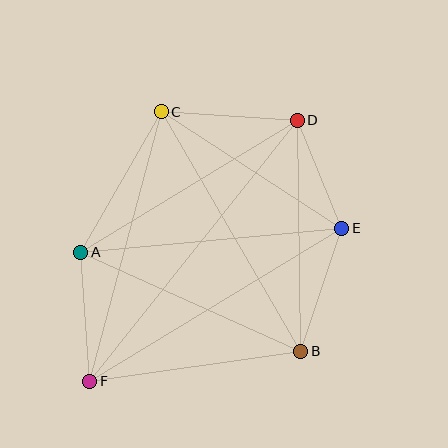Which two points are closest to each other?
Points D and E are closest to each other.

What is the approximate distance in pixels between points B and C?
The distance between B and C is approximately 277 pixels.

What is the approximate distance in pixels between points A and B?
The distance between A and B is approximately 241 pixels.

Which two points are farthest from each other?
Points D and F are farthest from each other.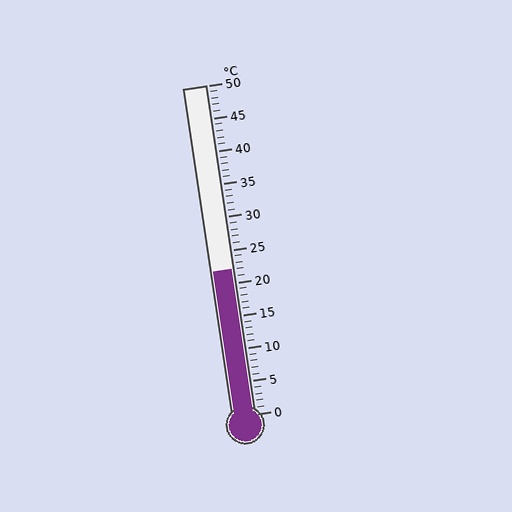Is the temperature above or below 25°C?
The temperature is below 25°C.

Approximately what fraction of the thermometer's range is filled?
The thermometer is filled to approximately 45% of its range.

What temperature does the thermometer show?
The thermometer shows approximately 22°C.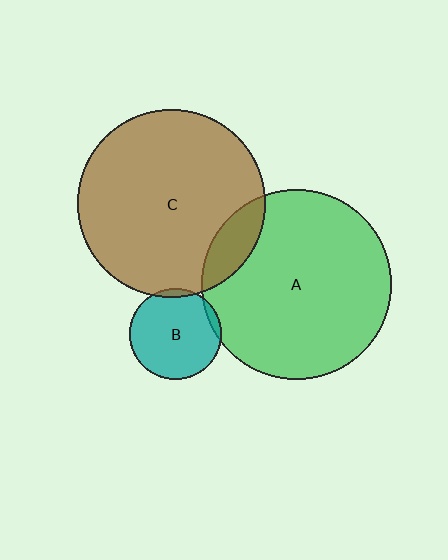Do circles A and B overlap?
Yes.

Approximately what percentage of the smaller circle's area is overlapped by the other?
Approximately 5%.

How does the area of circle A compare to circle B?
Approximately 4.3 times.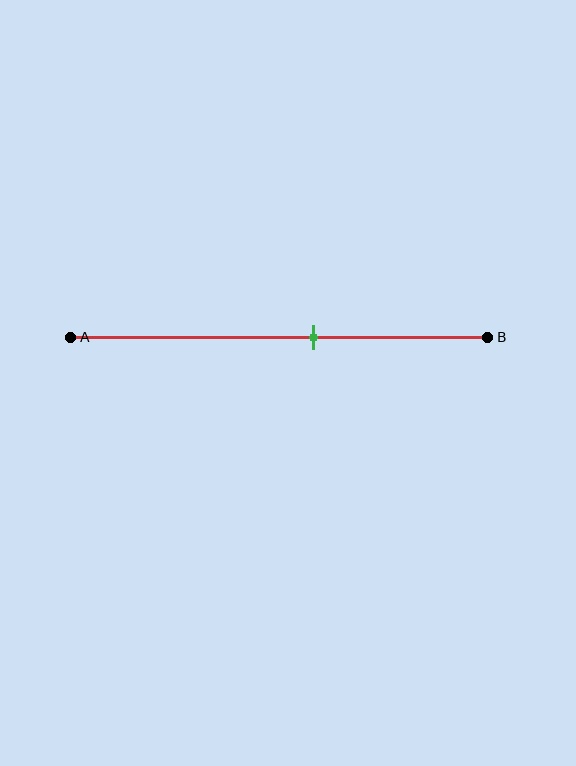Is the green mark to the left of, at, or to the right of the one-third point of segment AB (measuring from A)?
The green mark is to the right of the one-third point of segment AB.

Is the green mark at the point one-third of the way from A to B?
No, the mark is at about 60% from A, not at the 33% one-third point.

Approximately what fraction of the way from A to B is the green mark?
The green mark is approximately 60% of the way from A to B.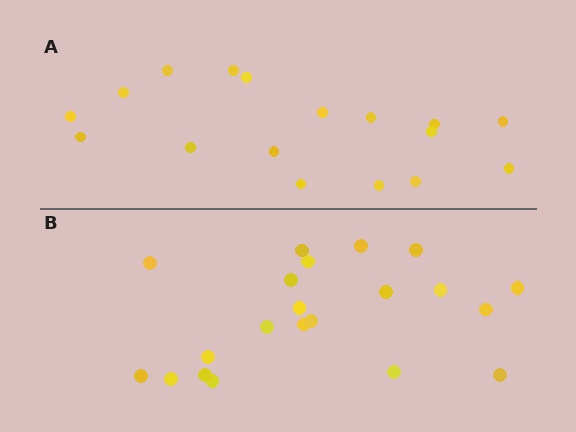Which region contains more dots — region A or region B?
Region B (the bottom region) has more dots.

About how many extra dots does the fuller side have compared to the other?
Region B has about 4 more dots than region A.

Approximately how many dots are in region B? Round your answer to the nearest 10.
About 20 dots. (The exact count is 21, which rounds to 20.)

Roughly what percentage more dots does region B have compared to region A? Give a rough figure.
About 25% more.